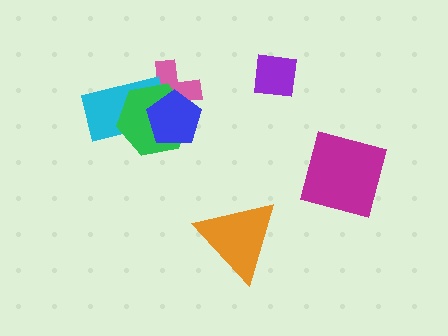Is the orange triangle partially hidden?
No, no other shape covers it.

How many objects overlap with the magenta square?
0 objects overlap with the magenta square.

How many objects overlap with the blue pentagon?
3 objects overlap with the blue pentagon.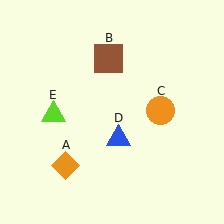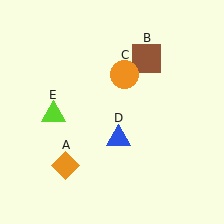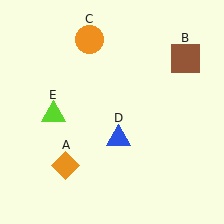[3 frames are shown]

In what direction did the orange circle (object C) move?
The orange circle (object C) moved up and to the left.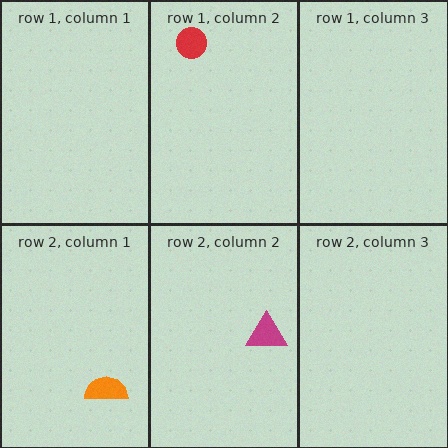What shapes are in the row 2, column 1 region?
The orange semicircle.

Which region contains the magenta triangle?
The row 2, column 2 region.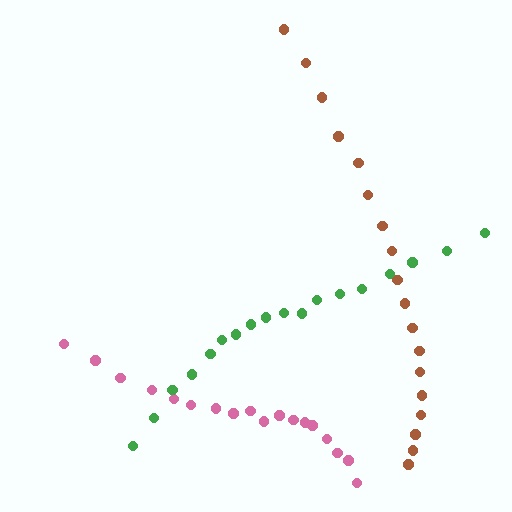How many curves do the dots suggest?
There are 3 distinct paths.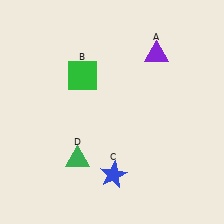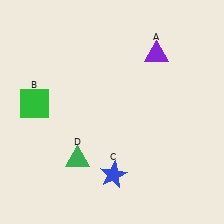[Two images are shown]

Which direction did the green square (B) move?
The green square (B) moved left.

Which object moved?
The green square (B) moved left.